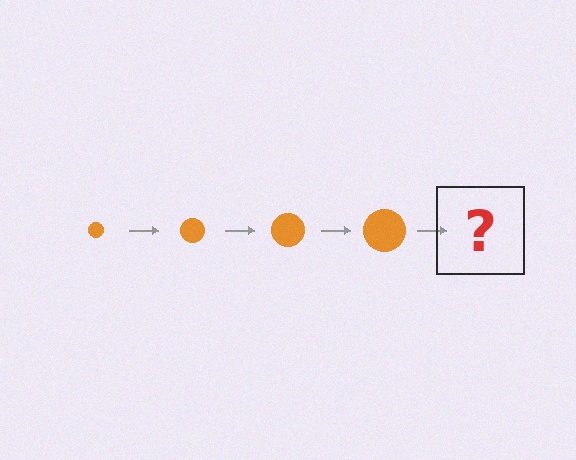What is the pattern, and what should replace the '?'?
The pattern is that the circle gets progressively larger each step. The '?' should be an orange circle, larger than the previous one.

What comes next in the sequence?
The next element should be an orange circle, larger than the previous one.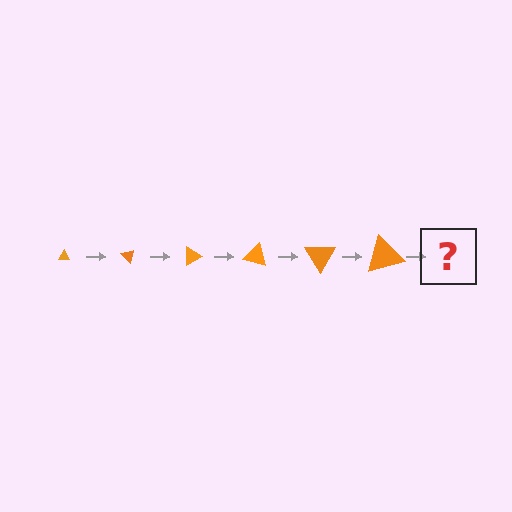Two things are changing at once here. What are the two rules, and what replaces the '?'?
The two rules are that the triangle grows larger each step and it rotates 45 degrees each step. The '?' should be a triangle, larger than the previous one and rotated 270 degrees from the start.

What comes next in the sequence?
The next element should be a triangle, larger than the previous one and rotated 270 degrees from the start.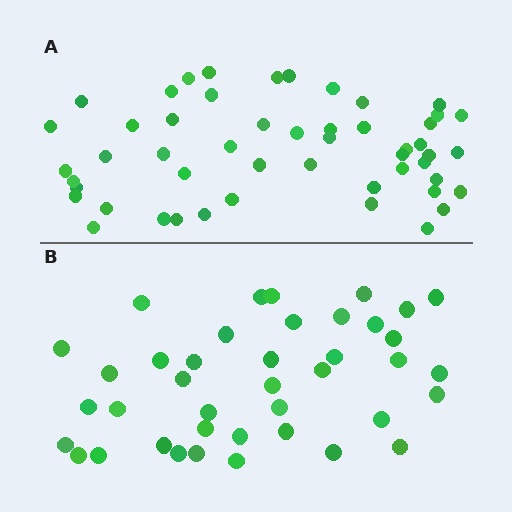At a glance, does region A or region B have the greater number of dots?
Region A (the top region) has more dots.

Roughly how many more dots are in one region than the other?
Region A has roughly 12 or so more dots than region B.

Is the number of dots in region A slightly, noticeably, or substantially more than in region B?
Region A has noticeably more, but not dramatically so. The ratio is roughly 1.3 to 1.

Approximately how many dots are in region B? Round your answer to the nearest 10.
About 40 dots.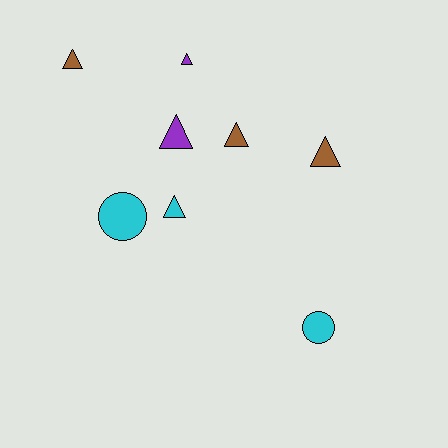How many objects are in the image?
There are 8 objects.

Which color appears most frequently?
Brown, with 3 objects.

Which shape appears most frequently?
Triangle, with 6 objects.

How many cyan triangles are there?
There is 1 cyan triangle.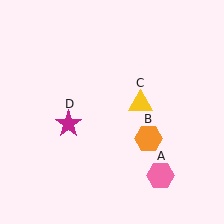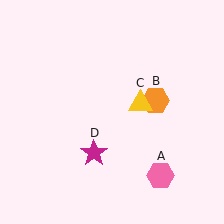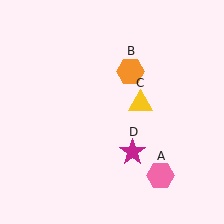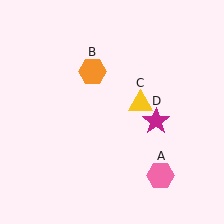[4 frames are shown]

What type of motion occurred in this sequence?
The orange hexagon (object B), magenta star (object D) rotated counterclockwise around the center of the scene.